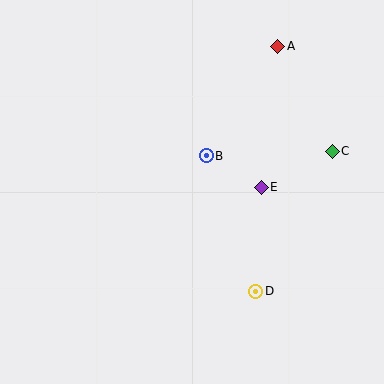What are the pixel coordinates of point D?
Point D is at (256, 291).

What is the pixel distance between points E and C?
The distance between E and C is 80 pixels.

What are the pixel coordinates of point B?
Point B is at (206, 156).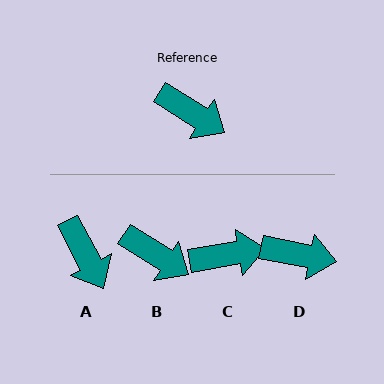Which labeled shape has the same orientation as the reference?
B.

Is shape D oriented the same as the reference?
No, it is off by about 21 degrees.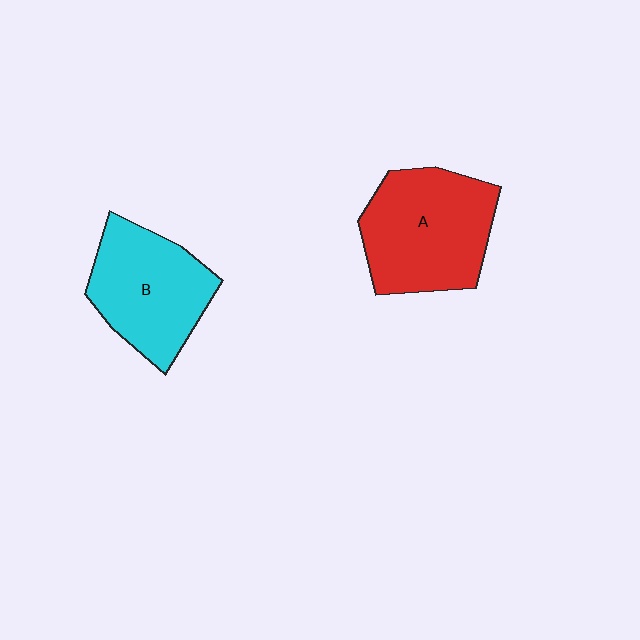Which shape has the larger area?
Shape A (red).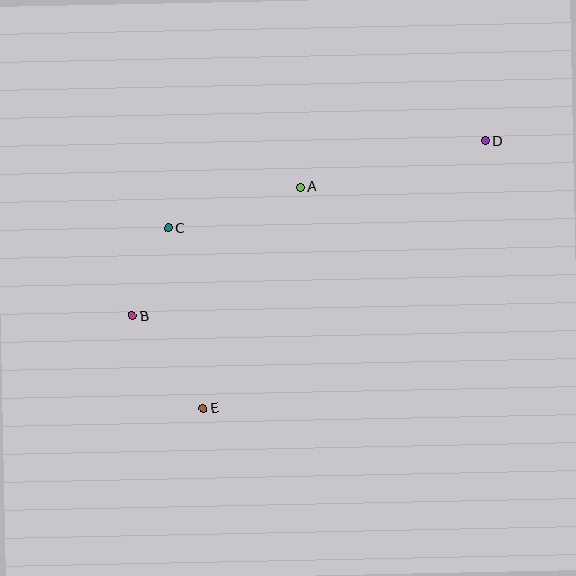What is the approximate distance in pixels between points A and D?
The distance between A and D is approximately 191 pixels.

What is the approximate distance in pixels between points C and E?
The distance between C and E is approximately 183 pixels.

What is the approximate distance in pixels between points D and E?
The distance between D and E is approximately 389 pixels.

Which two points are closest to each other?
Points B and C are closest to each other.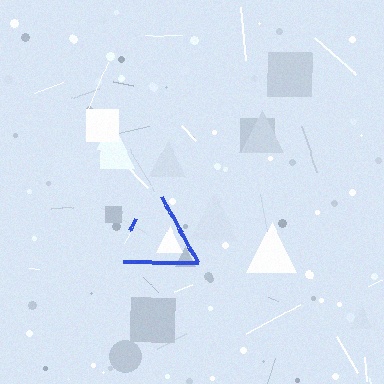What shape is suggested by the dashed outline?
The dashed outline suggests a triangle.